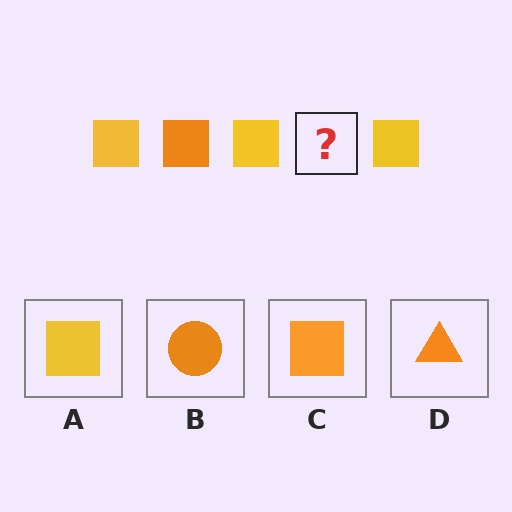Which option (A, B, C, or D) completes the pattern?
C.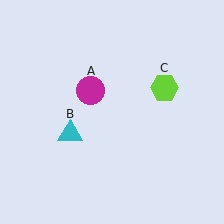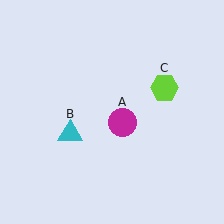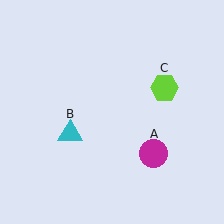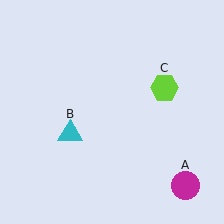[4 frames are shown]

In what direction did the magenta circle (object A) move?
The magenta circle (object A) moved down and to the right.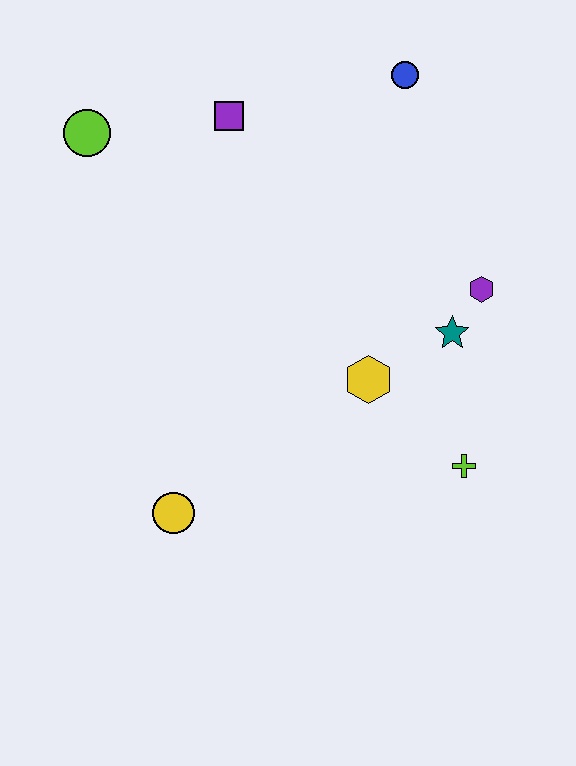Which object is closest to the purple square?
The lime circle is closest to the purple square.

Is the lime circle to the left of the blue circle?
Yes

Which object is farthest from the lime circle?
The lime cross is farthest from the lime circle.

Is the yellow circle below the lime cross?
Yes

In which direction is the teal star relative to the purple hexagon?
The teal star is below the purple hexagon.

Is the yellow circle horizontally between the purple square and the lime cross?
No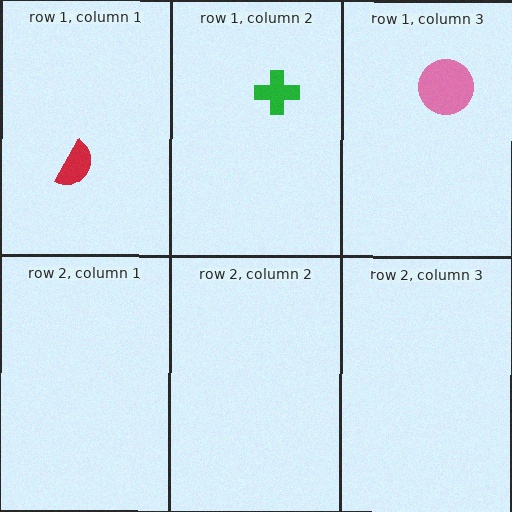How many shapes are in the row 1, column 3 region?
1.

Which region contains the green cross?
The row 1, column 2 region.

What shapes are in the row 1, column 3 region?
The pink circle.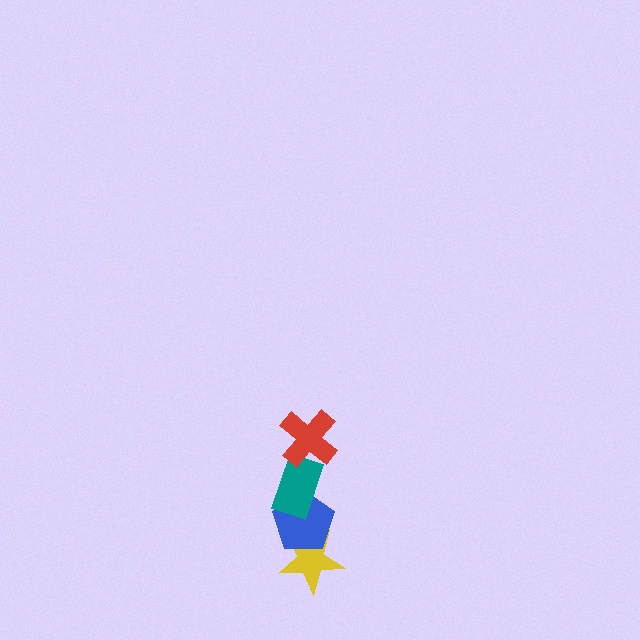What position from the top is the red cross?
The red cross is 1st from the top.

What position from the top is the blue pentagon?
The blue pentagon is 3rd from the top.